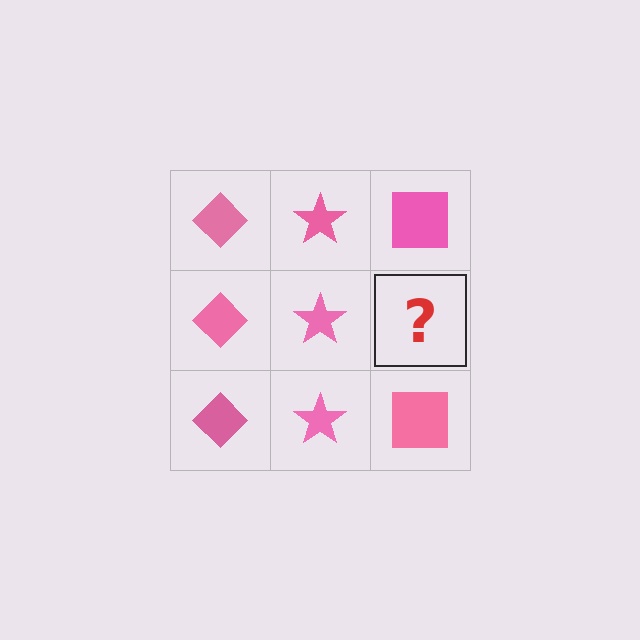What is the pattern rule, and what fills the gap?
The rule is that each column has a consistent shape. The gap should be filled with a pink square.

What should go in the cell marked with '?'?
The missing cell should contain a pink square.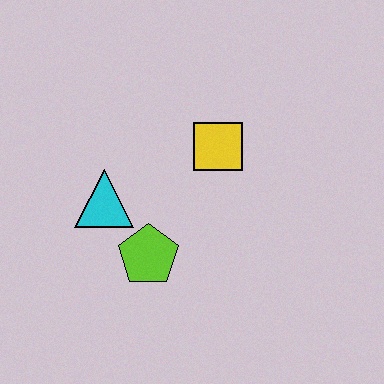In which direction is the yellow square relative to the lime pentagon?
The yellow square is above the lime pentagon.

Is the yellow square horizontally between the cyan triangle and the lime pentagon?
No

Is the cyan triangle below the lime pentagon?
No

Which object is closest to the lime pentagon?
The cyan triangle is closest to the lime pentagon.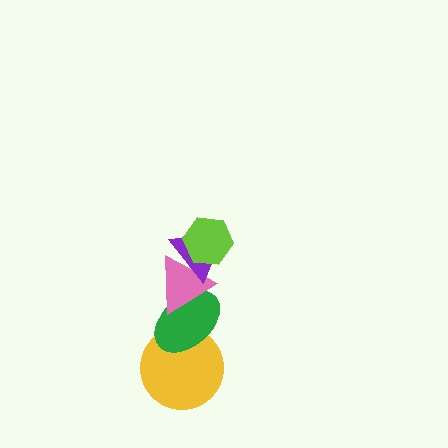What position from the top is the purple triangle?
The purple triangle is 2nd from the top.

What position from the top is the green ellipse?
The green ellipse is 4th from the top.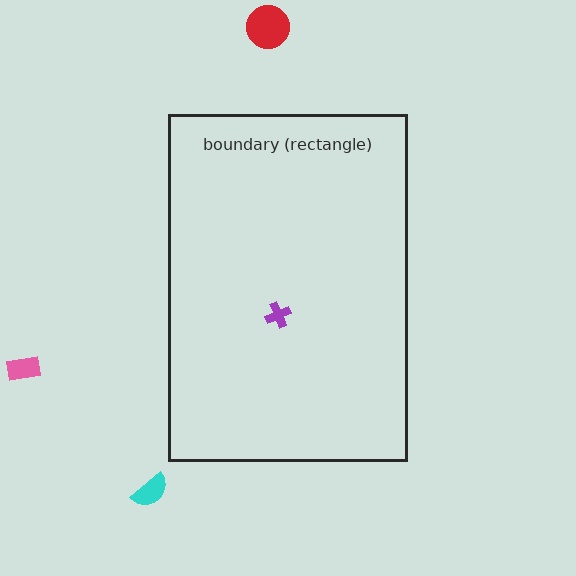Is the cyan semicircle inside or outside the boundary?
Outside.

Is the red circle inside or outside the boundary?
Outside.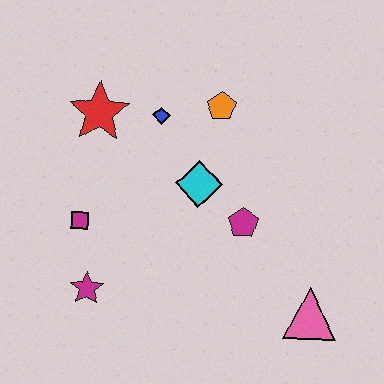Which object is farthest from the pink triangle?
The red star is farthest from the pink triangle.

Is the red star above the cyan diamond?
Yes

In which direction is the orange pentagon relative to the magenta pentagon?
The orange pentagon is above the magenta pentagon.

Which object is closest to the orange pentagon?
The blue diamond is closest to the orange pentagon.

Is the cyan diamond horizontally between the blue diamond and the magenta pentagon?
Yes